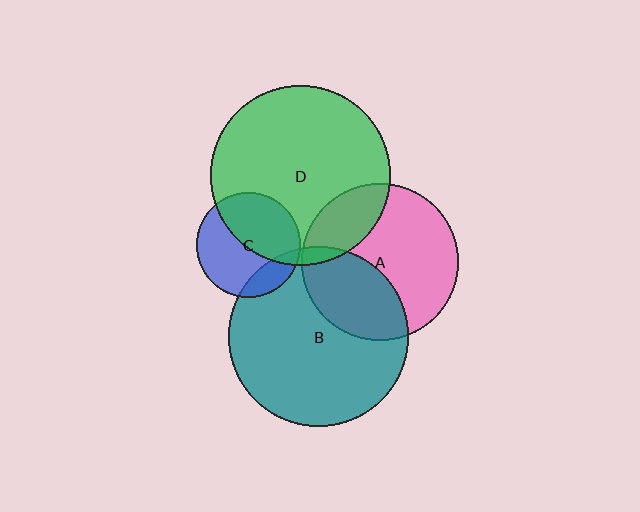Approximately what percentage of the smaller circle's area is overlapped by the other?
Approximately 5%.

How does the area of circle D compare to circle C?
Approximately 3.0 times.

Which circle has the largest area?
Circle D (green).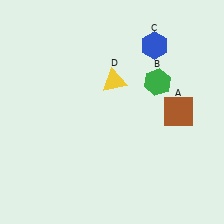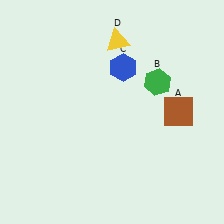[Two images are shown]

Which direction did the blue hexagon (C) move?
The blue hexagon (C) moved left.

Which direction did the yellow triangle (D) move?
The yellow triangle (D) moved up.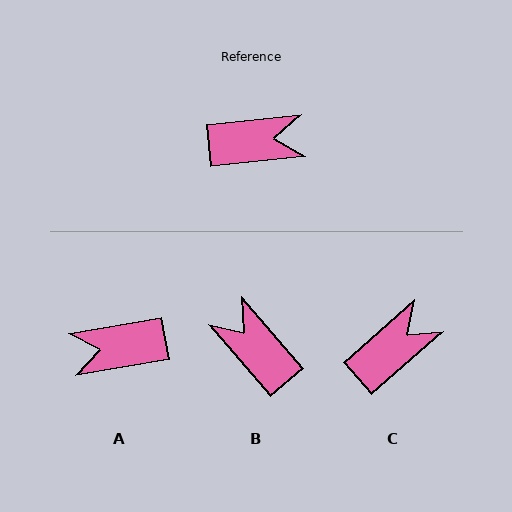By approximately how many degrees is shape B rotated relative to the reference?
Approximately 124 degrees counter-clockwise.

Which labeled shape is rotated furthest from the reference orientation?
A, about 176 degrees away.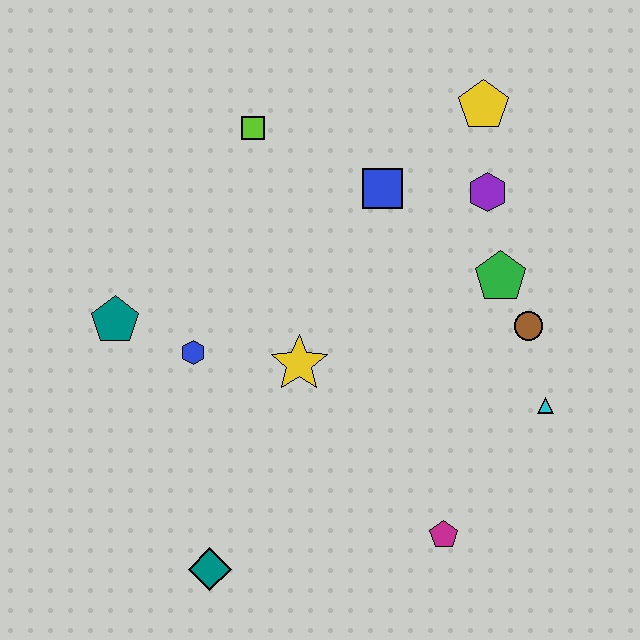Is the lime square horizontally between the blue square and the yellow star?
No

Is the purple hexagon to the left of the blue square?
No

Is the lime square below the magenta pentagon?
No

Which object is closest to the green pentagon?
The brown circle is closest to the green pentagon.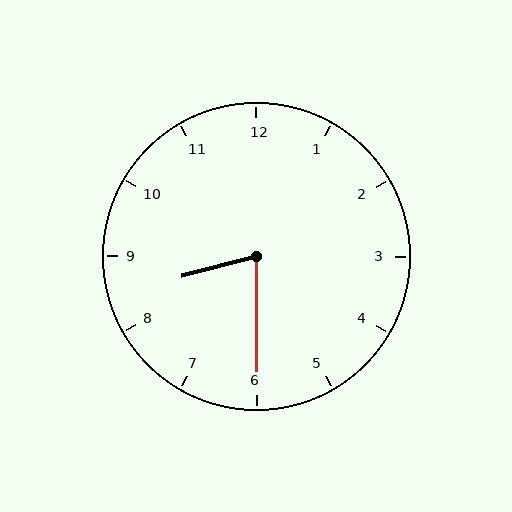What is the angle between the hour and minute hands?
Approximately 75 degrees.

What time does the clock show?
8:30.